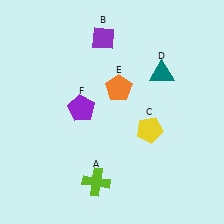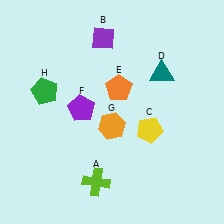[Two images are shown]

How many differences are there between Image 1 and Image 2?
There are 2 differences between the two images.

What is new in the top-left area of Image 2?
A green pentagon (H) was added in the top-left area of Image 2.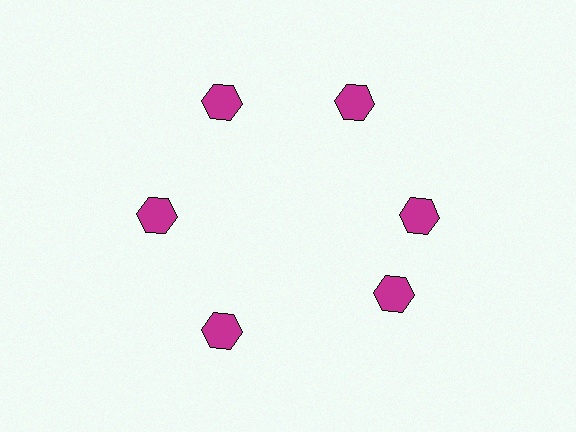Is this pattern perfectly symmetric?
No. The 6 magenta hexagons are arranged in a ring, but one element near the 5 o'clock position is rotated out of alignment along the ring, breaking the 6-fold rotational symmetry.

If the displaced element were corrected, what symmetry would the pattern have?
It would have 6-fold rotational symmetry — the pattern would map onto itself every 60 degrees.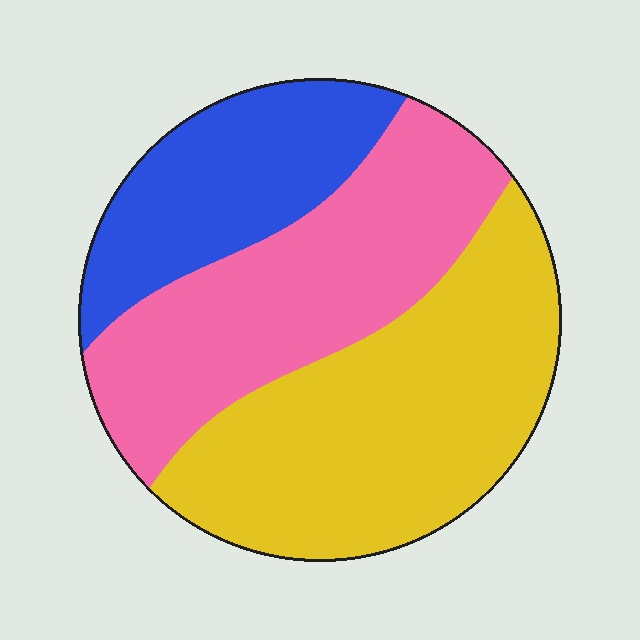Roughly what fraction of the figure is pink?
Pink takes up about one third (1/3) of the figure.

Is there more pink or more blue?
Pink.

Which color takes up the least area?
Blue, at roughly 20%.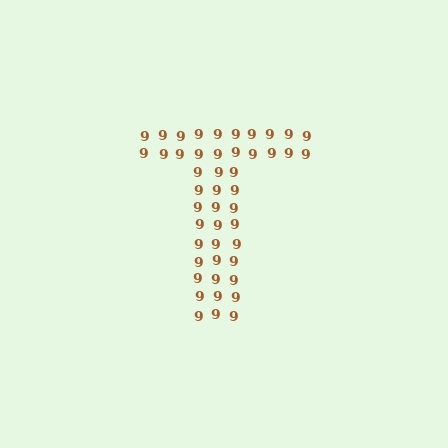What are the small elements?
The small elements are digit 9's.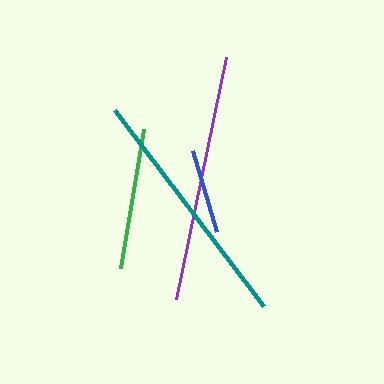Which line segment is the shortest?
The blue line is the shortest at approximately 84 pixels.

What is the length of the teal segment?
The teal segment is approximately 246 pixels long.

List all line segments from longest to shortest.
From longest to shortest: purple, teal, green, blue.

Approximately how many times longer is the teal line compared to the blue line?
The teal line is approximately 2.9 times the length of the blue line.